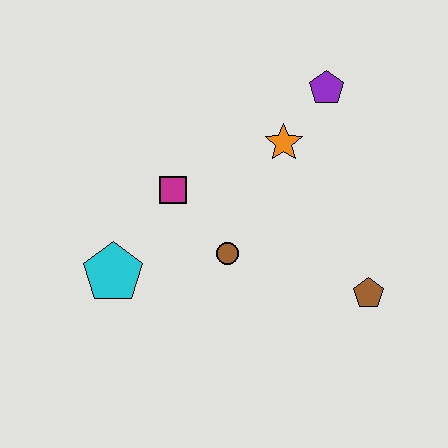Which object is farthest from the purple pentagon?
The cyan pentagon is farthest from the purple pentagon.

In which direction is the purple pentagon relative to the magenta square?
The purple pentagon is to the right of the magenta square.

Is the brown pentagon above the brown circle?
No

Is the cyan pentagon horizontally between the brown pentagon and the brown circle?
No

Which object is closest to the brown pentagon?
The brown circle is closest to the brown pentagon.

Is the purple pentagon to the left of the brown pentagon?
Yes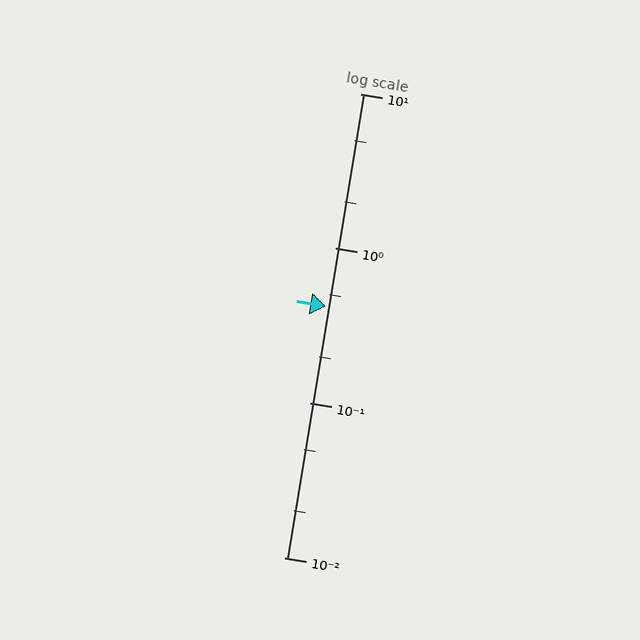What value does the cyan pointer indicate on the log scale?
The pointer indicates approximately 0.42.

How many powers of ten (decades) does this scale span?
The scale spans 3 decades, from 0.01 to 10.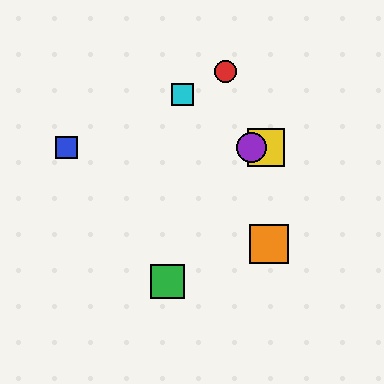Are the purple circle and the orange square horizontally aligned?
No, the purple circle is at y≈147 and the orange square is at y≈244.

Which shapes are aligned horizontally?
The blue square, the yellow square, the purple circle are aligned horizontally.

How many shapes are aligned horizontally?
3 shapes (the blue square, the yellow square, the purple circle) are aligned horizontally.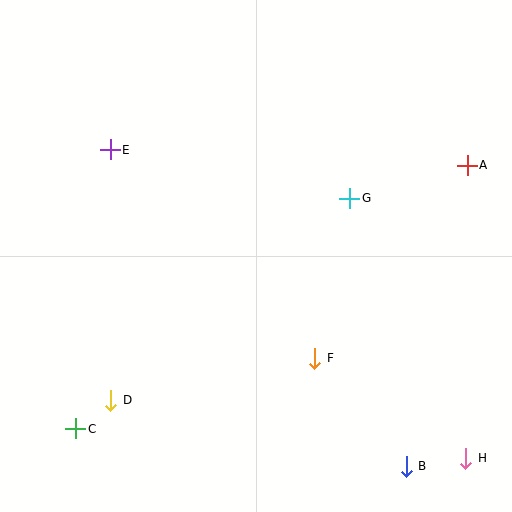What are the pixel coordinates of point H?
Point H is at (466, 458).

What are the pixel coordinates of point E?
Point E is at (110, 150).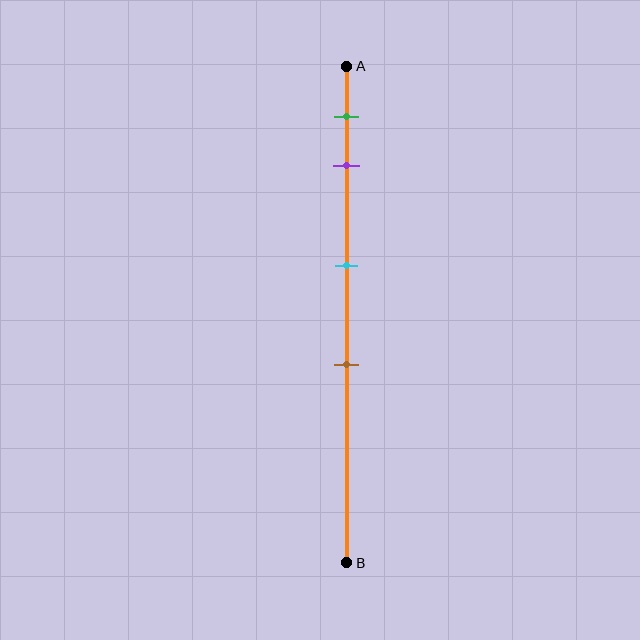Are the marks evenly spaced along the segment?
No, the marks are not evenly spaced.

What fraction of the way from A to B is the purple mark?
The purple mark is approximately 20% (0.2) of the way from A to B.